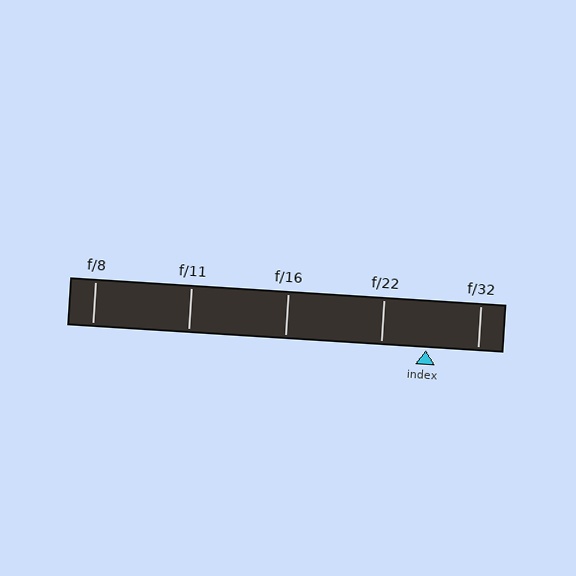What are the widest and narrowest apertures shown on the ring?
The widest aperture shown is f/8 and the narrowest is f/32.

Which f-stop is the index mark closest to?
The index mark is closest to f/22.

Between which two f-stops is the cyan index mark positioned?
The index mark is between f/22 and f/32.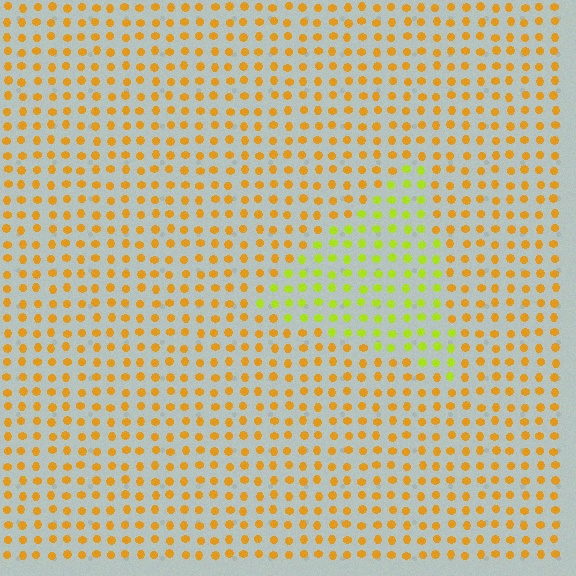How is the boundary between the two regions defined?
The boundary is defined purely by a slight shift in hue (about 40 degrees). Spacing, size, and orientation are identical on both sides.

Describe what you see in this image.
The image is filled with small orange elements in a uniform arrangement. A triangle-shaped region is visible where the elements are tinted to a slightly different hue, forming a subtle color boundary.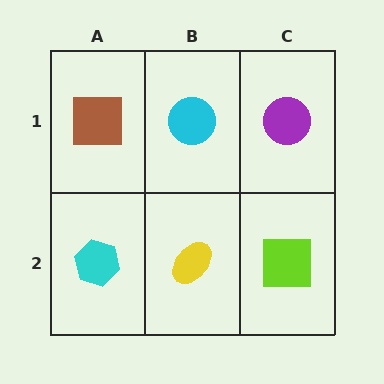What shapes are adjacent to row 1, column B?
A yellow ellipse (row 2, column B), a brown square (row 1, column A), a purple circle (row 1, column C).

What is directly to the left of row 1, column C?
A cyan circle.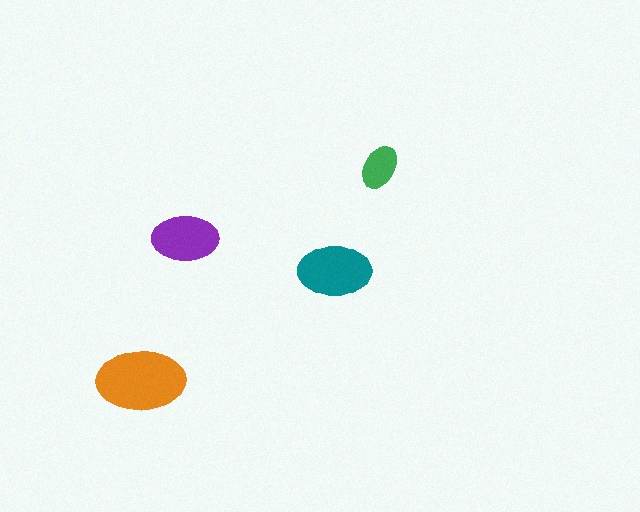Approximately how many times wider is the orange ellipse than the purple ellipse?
About 1.5 times wider.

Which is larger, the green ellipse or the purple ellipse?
The purple one.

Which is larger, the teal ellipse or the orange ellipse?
The orange one.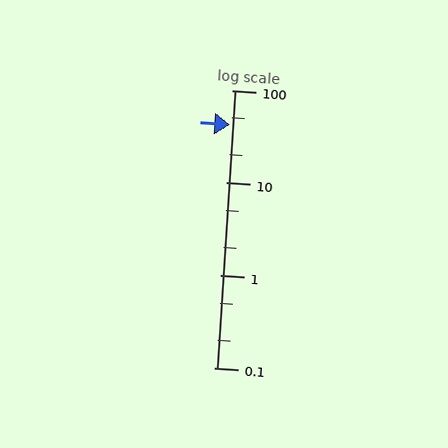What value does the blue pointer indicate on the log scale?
The pointer indicates approximately 42.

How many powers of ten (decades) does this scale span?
The scale spans 3 decades, from 0.1 to 100.